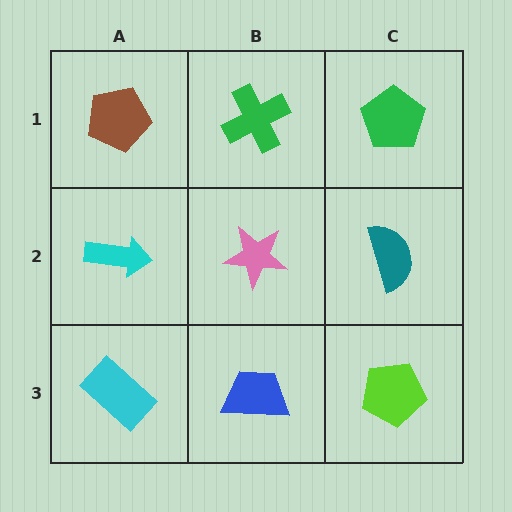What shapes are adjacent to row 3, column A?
A cyan arrow (row 2, column A), a blue trapezoid (row 3, column B).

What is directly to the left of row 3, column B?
A cyan rectangle.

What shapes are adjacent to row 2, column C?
A green pentagon (row 1, column C), a lime pentagon (row 3, column C), a pink star (row 2, column B).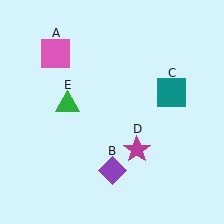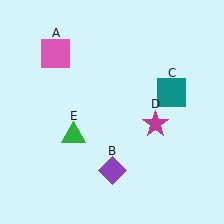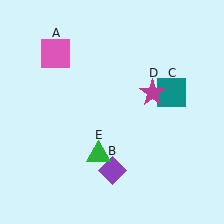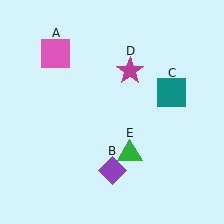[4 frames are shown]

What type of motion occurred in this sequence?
The magenta star (object D), green triangle (object E) rotated counterclockwise around the center of the scene.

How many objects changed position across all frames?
2 objects changed position: magenta star (object D), green triangle (object E).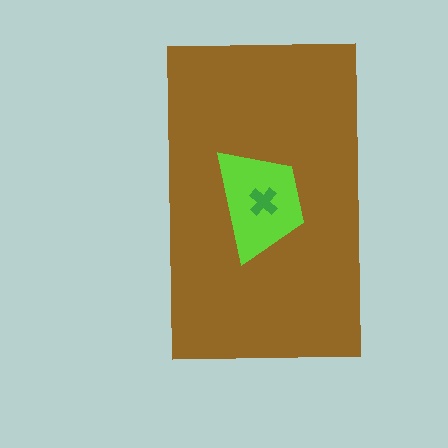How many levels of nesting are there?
3.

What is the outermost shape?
The brown rectangle.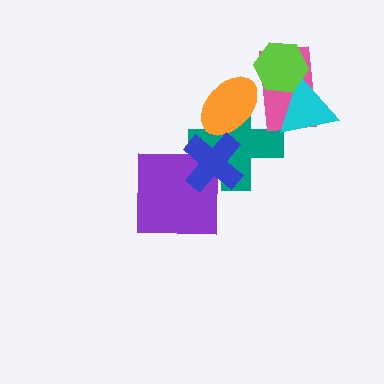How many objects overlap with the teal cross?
4 objects overlap with the teal cross.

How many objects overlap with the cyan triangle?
2 objects overlap with the cyan triangle.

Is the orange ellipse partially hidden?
Yes, it is partially covered by another shape.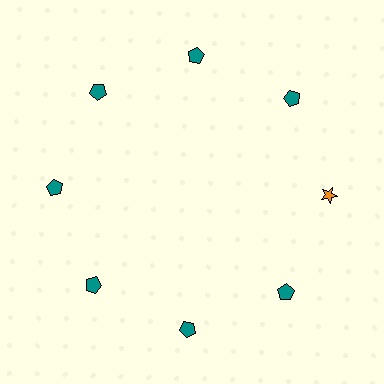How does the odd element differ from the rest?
It differs in both color (orange instead of teal) and shape (star instead of pentagon).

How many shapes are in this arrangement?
There are 8 shapes arranged in a ring pattern.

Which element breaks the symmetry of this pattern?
The orange star at roughly the 3 o'clock position breaks the symmetry. All other shapes are teal pentagons.